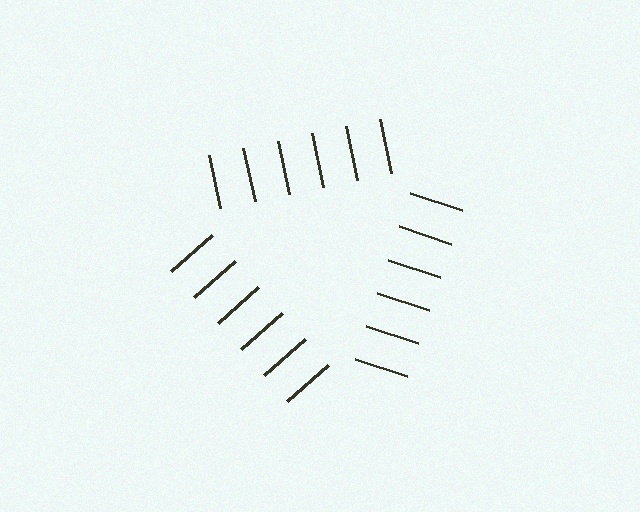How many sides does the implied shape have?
3 sides — the line-ends trace a triangle.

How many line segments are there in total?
18 — 6 along each of the 3 edges.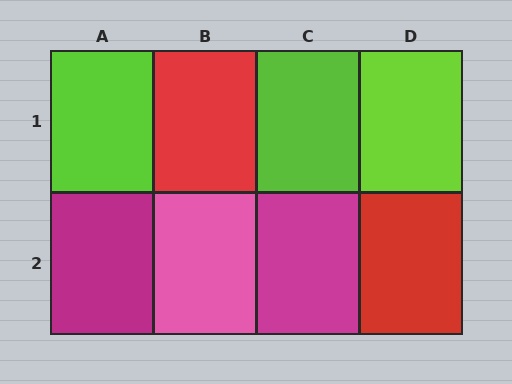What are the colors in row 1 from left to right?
Lime, red, lime, lime.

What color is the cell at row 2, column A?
Magenta.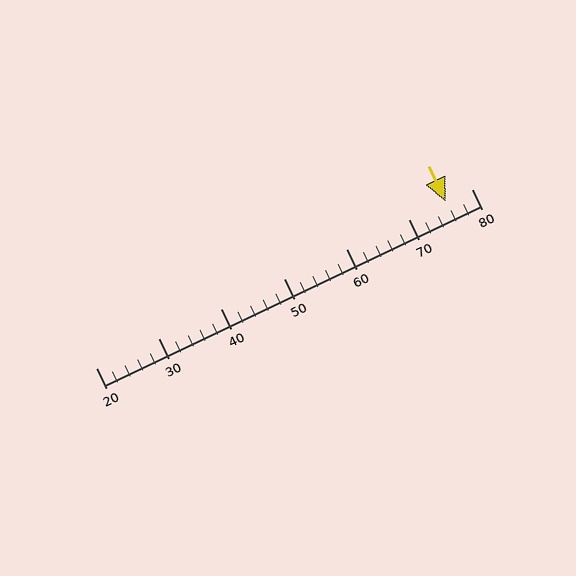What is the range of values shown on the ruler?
The ruler shows values from 20 to 80.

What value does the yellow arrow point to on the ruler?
The yellow arrow points to approximately 76.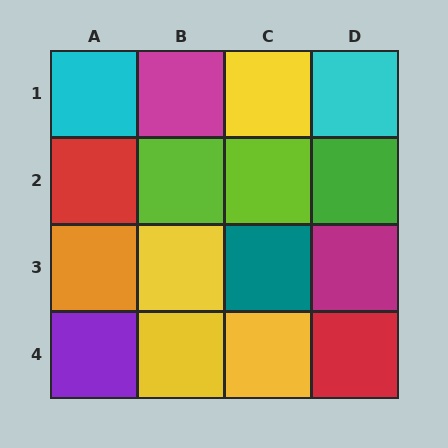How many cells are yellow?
4 cells are yellow.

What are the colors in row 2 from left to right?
Red, lime, lime, green.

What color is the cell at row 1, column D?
Cyan.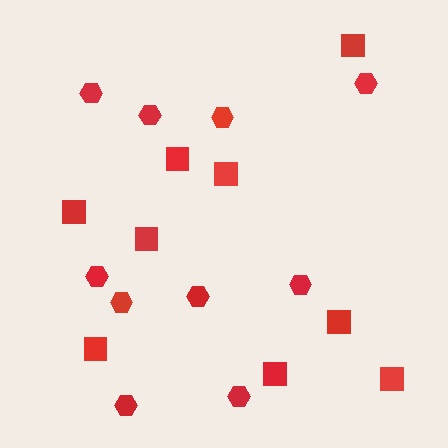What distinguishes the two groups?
There are 2 groups: one group of squares (9) and one group of hexagons (10).